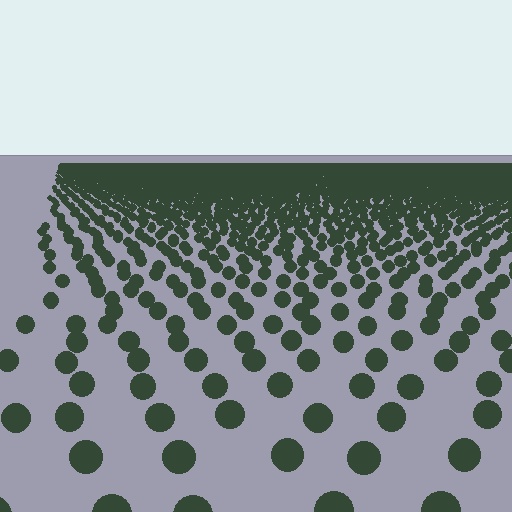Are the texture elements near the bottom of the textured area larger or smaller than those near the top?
Larger. Near the bottom, elements are closer to the viewer and appear at a bigger on-screen size.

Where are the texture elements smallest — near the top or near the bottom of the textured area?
Near the top.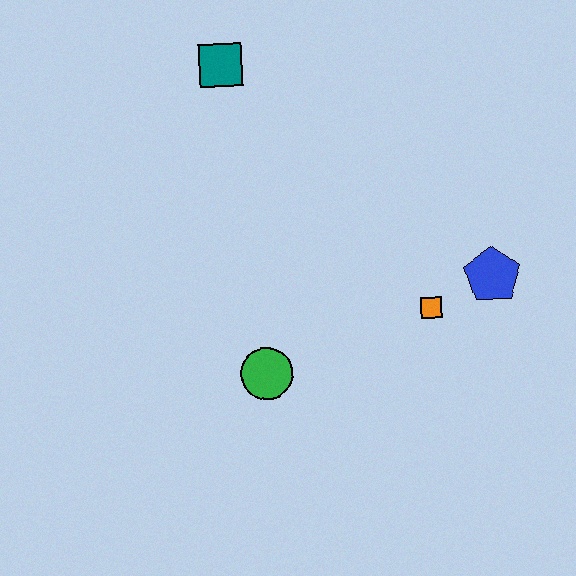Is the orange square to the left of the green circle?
No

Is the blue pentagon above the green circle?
Yes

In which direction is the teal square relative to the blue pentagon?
The teal square is to the left of the blue pentagon.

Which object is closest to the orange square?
The blue pentagon is closest to the orange square.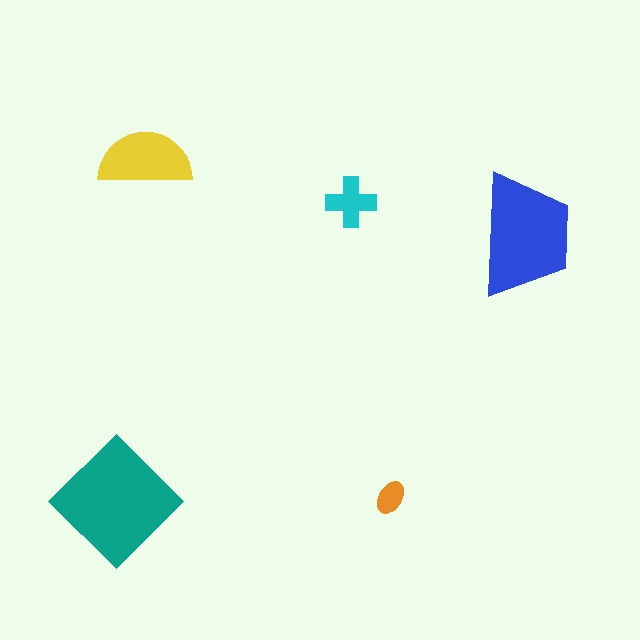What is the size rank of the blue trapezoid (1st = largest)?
2nd.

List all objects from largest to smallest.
The teal diamond, the blue trapezoid, the yellow semicircle, the cyan cross, the orange ellipse.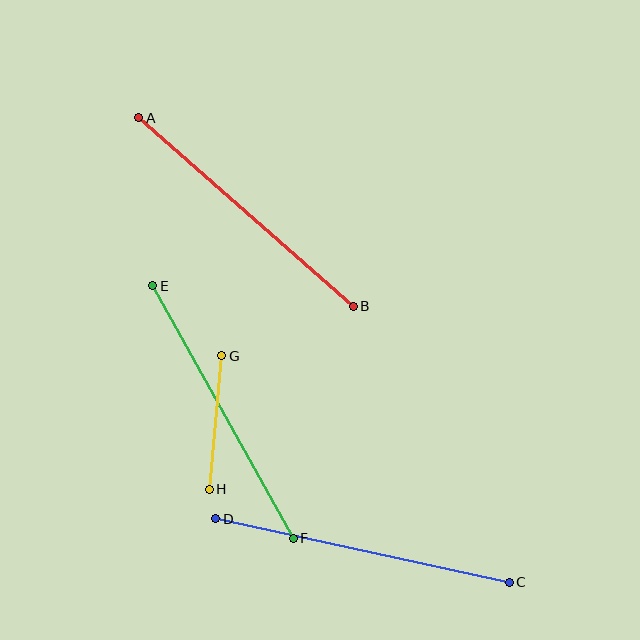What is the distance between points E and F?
The distance is approximately 289 pixels.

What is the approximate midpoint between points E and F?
The midpoint is at approximately (223, 412) pixels.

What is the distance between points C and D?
The distance is approximately 300 pixels.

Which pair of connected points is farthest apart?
Points C and D are farthest apart.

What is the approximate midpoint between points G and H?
The midpoint is at approximately (215, 423) pixels.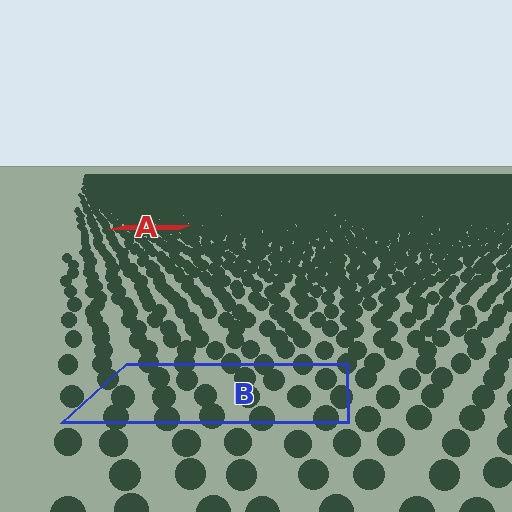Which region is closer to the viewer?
Region B is closer. The texture elements there are larger and more spread out.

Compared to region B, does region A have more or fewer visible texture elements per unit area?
Region A has more texture elements per unit area — they are packed more densely because it is farther away.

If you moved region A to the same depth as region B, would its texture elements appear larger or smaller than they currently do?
They would appear larger. At a closer depth, the same texture elements are projected at a bigger on-screen size.